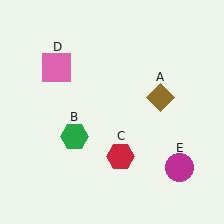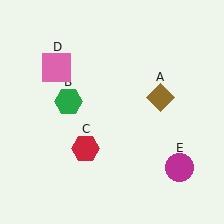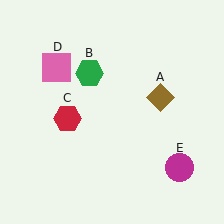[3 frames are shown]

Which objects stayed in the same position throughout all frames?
Brown diamond (object A) and pink square (object D) and magenta circle (object E) remained stationary.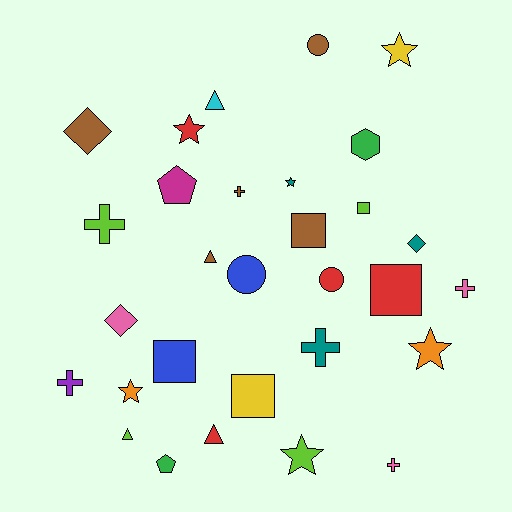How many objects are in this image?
There are 30 objects.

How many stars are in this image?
There are 6 stars.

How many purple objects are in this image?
There is 1 purple object.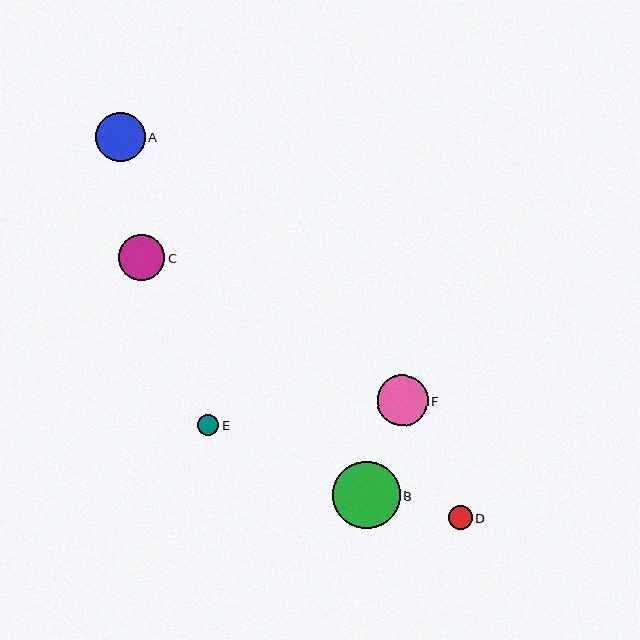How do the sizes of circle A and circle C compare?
Circle A and circle C are approximately the same size.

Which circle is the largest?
Circle B is the largest with a size of approximately 67 pixels.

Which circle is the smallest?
Circle E is the smallest with a size of approximately 21 pixels.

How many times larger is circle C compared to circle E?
Circle C is approximately 2.2 times the size of circle E.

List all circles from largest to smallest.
From largest to smallest: B, F, A, C, D, E.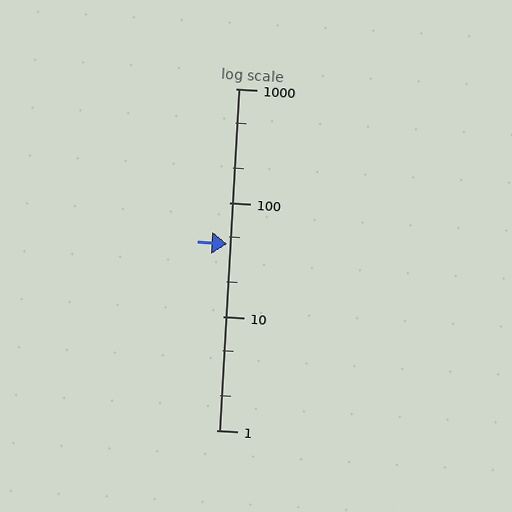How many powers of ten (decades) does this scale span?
The scale spans 3 decades, from 1 to 1000.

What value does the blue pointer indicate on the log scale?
The pointer indicates approximately 43.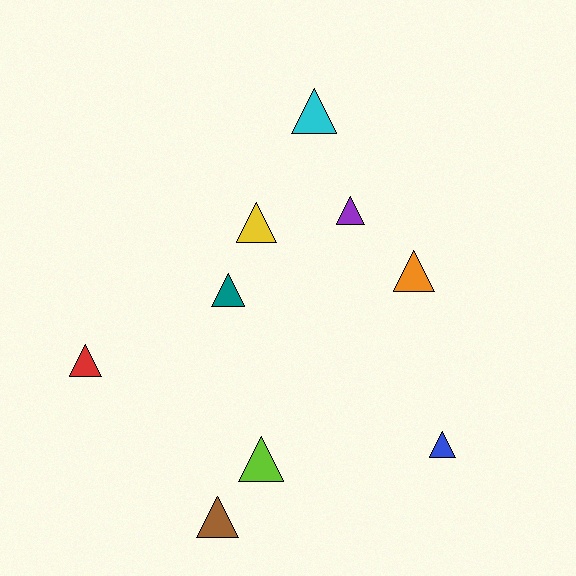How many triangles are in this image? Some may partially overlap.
There are 9 triangles.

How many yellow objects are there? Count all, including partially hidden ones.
There is 1 yellow object.